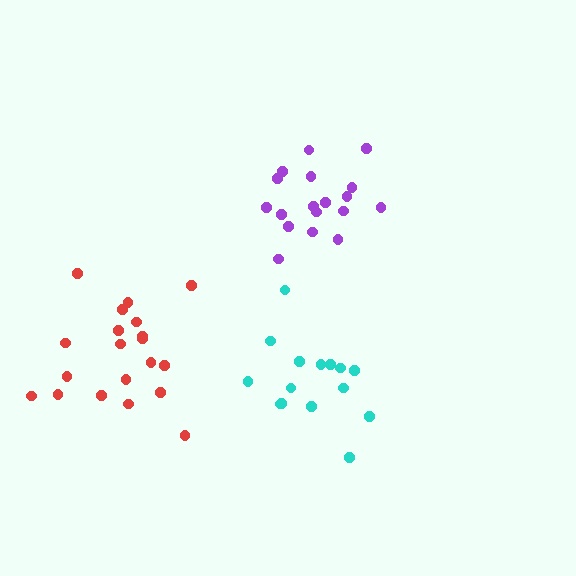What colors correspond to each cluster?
The clusters are colored: purple, cyan, red.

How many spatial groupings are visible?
There are 3 spatial groupings.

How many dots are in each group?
Group 1: 18 dots, Group 2: 15 dots, Group 3: 20 dots (53 total).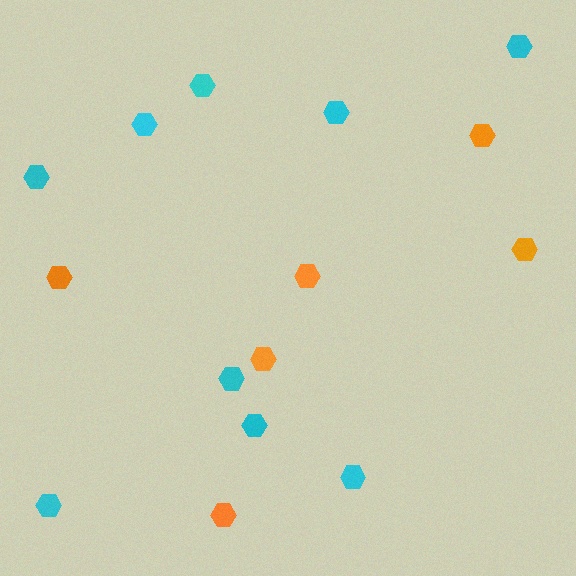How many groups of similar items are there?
There are 2 groups: one group of cyan hexagons (9) and one group of orange hexagons (6).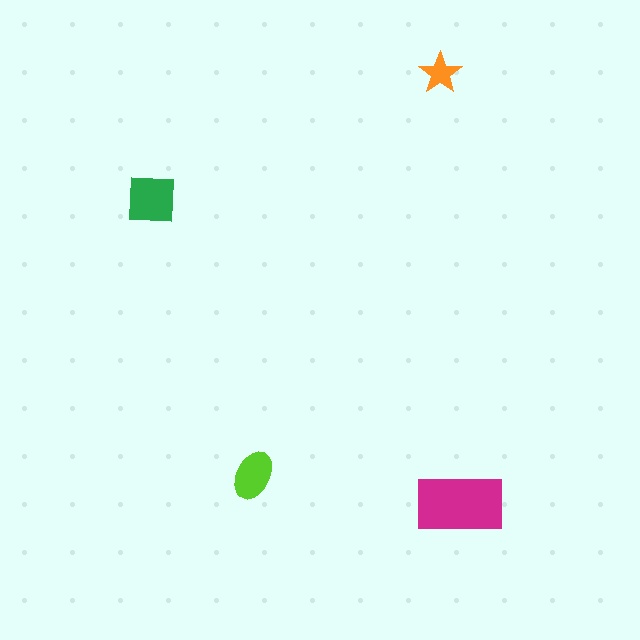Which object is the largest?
The magenta rectangle.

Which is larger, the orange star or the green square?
The green square.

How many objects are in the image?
There are 4 objects in the image.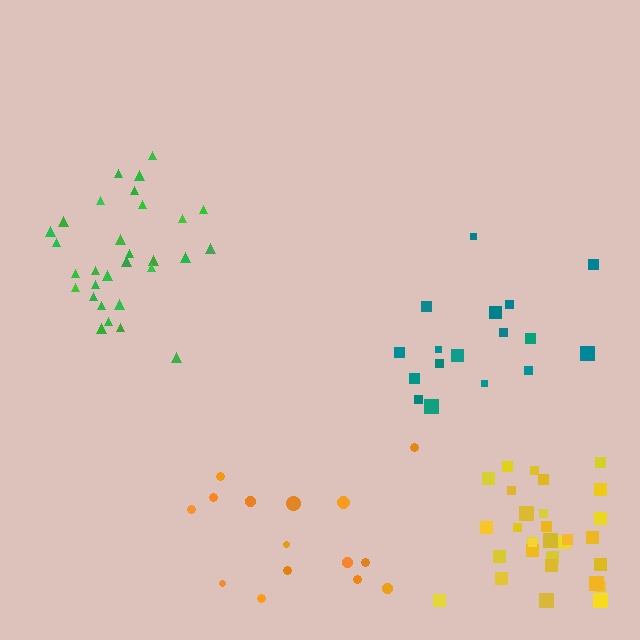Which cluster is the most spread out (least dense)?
Orange.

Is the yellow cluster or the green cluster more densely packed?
Green.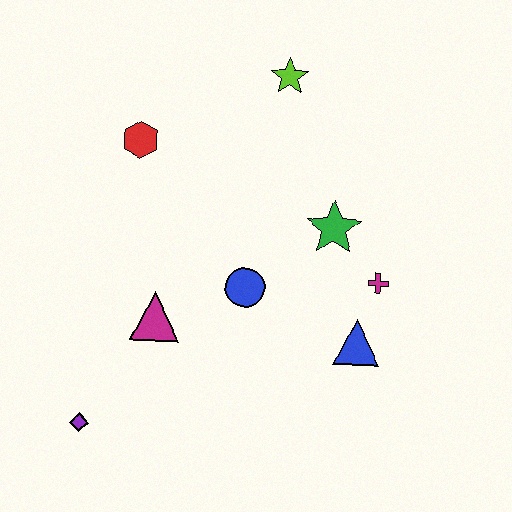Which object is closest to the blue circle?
The magenta triangle is closest to the blue circle.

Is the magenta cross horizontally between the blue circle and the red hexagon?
No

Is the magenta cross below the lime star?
Yes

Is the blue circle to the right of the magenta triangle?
Yes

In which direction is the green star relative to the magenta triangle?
The green star is to the right of the magenta triangle.